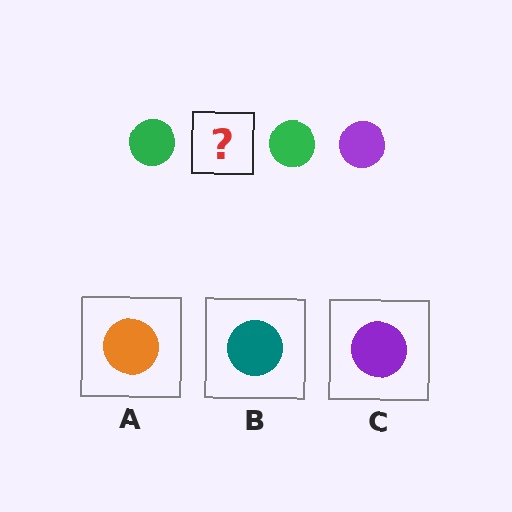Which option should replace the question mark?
Option C.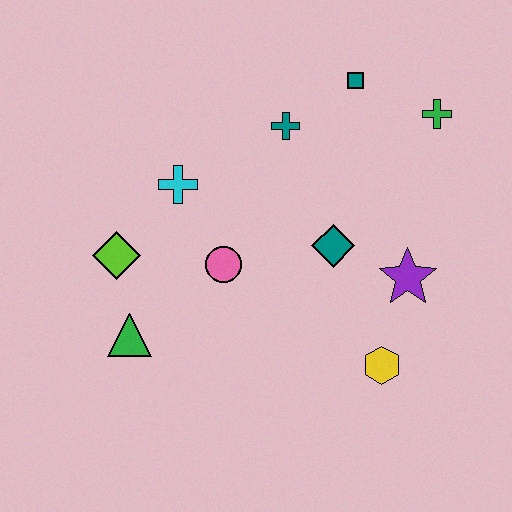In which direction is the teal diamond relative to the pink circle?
The teal diamond is to the right of the pink circle.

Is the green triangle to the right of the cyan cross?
No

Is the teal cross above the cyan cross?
Yes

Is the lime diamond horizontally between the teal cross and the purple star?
No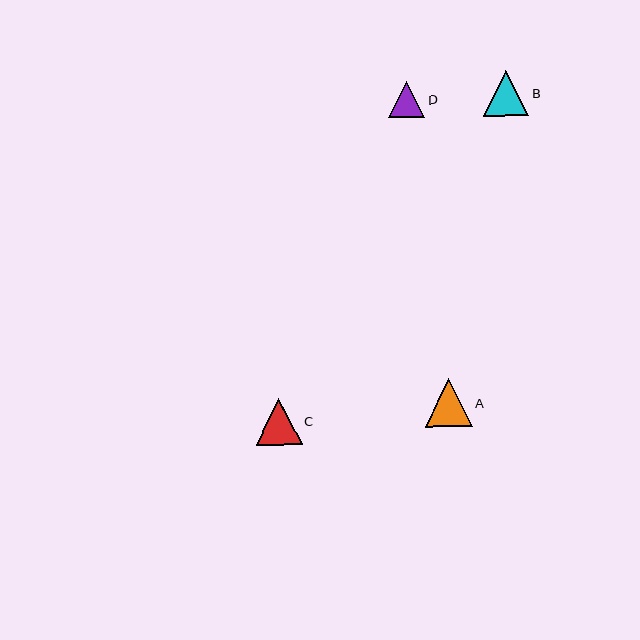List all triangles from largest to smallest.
From largest to smallest: A, C, B, D.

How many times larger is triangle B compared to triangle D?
Triangle B is approximately 1.3 times the size of triangle D.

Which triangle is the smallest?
Triangle D is the smallest with a size of approximately 36 pixels.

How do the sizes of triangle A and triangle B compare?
Triangle A and triangle B are approximately the same size.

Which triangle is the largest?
Triangle A is the largest with a size of approximately 47 pixels.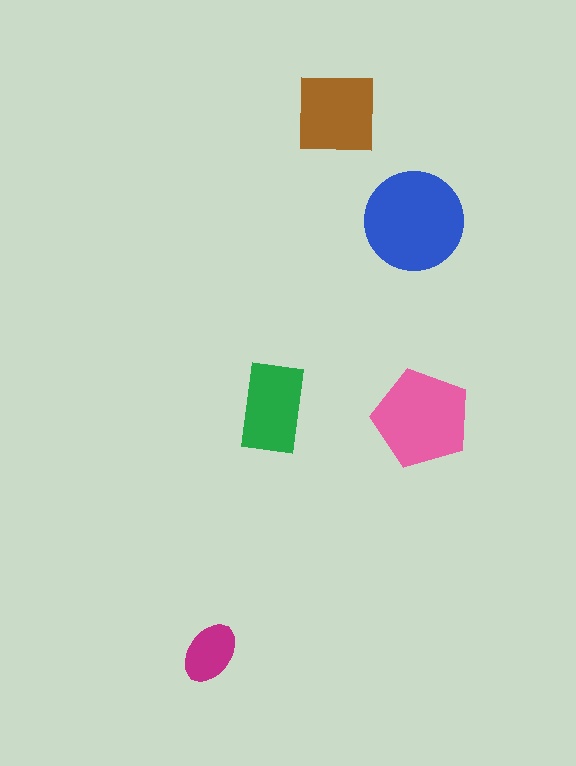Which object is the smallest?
The magenta ellipse.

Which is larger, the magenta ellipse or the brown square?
The brown square.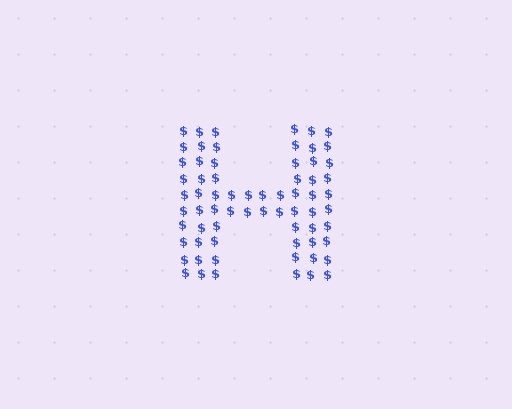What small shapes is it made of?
It is made of small dollar signs.